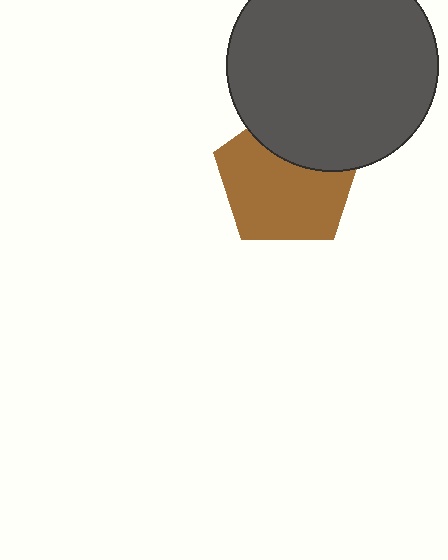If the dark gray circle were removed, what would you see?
You would see the complete brown pentagon.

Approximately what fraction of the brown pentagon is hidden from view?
Roughly 32% of the brown pentagon is hidden behind the dark gray circle.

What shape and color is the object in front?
The object in front is a dark gray circle.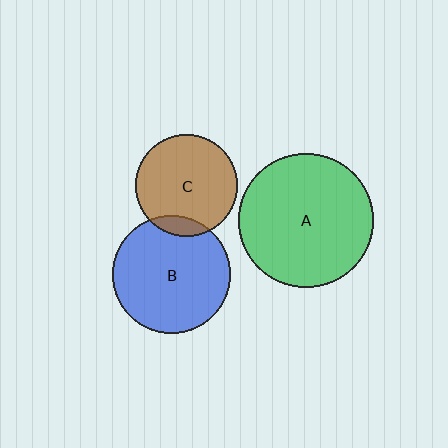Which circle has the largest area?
Circle A (green).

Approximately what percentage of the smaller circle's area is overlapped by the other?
Approximately 10%.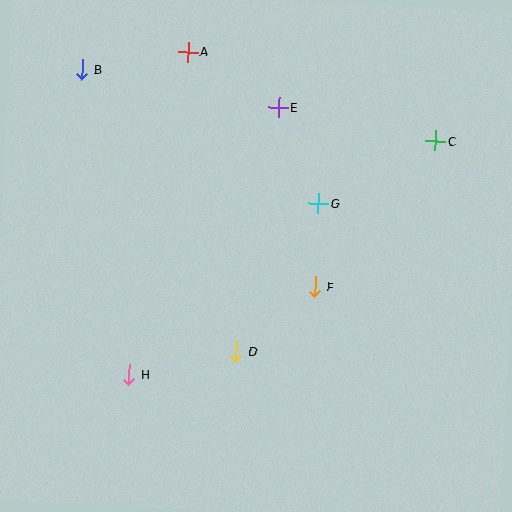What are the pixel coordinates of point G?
Point G is at (319, 203).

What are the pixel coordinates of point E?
Point E is at (278, 107).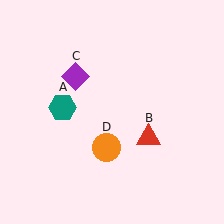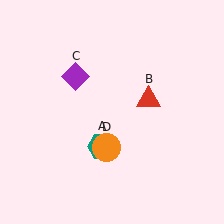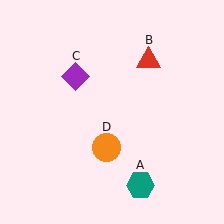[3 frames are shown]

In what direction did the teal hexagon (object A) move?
The teal hexagon (object A) moved down and to the right.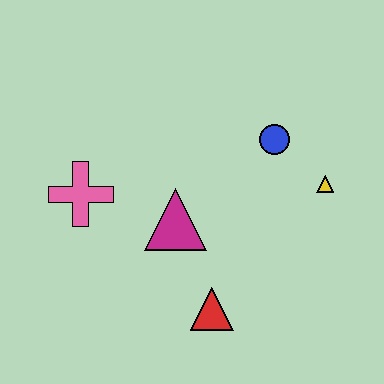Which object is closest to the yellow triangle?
The blue circle is closest to the yellow triangle.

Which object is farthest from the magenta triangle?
The yellow triangle is farthest from the magenta triangle.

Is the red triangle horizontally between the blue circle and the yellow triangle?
No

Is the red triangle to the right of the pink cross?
Yes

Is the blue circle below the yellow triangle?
No